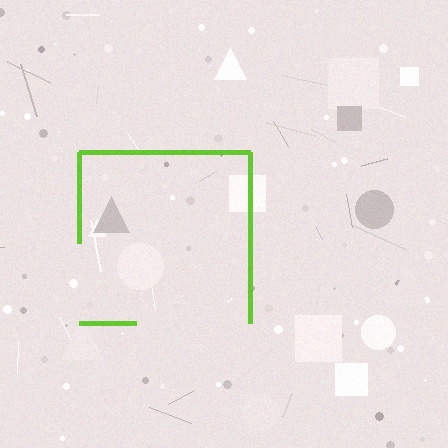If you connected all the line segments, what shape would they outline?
They would outline a square.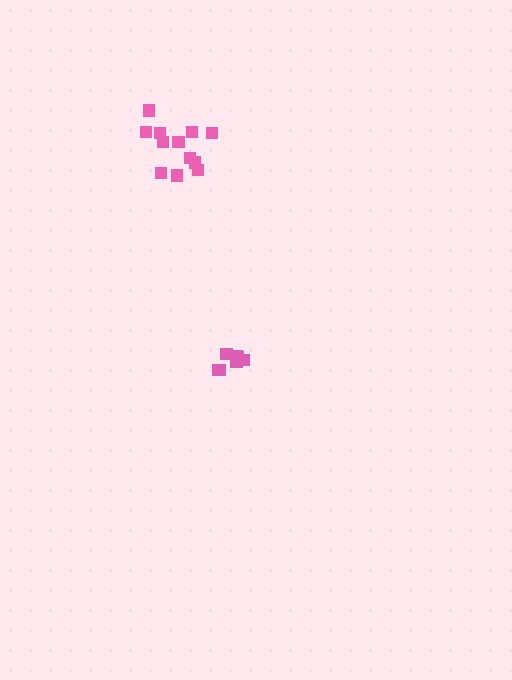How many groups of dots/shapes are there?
There are 2 groups.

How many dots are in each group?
Group 1: 12 dots, Group 2: 7 dots (19 total).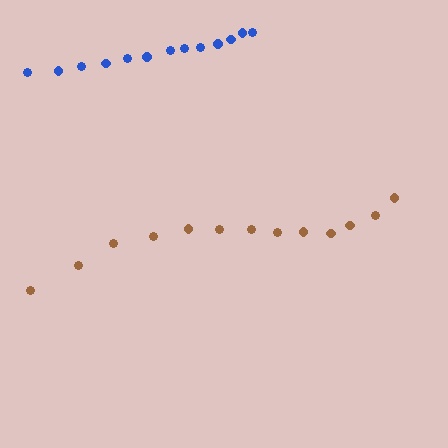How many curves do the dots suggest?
There are 2 distinct paths.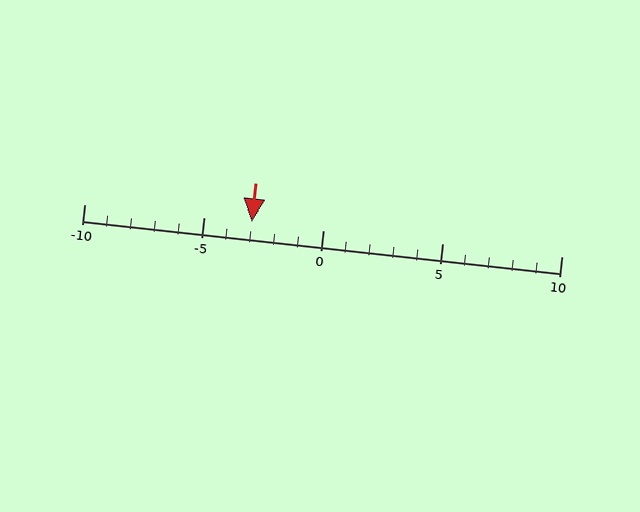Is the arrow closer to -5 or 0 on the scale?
The arrow is closer to -5.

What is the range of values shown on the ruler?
The ruler shows values from -10 to 10.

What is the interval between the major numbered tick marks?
The major tick marks are spaced 5 units apart.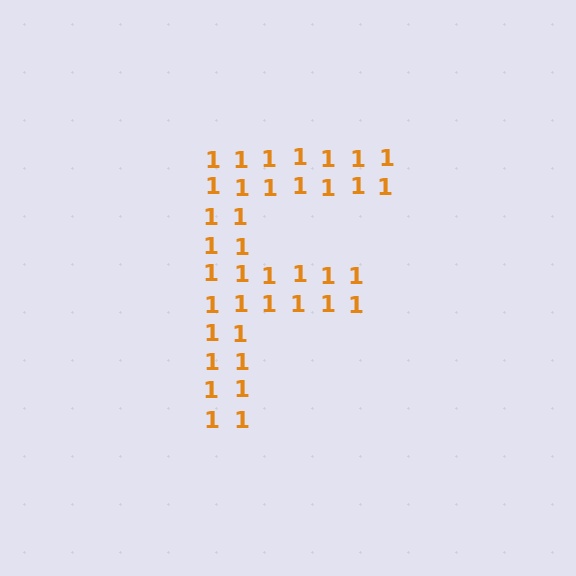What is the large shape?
The large shape is the letter F.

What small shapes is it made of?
It is made of small digit 1's.